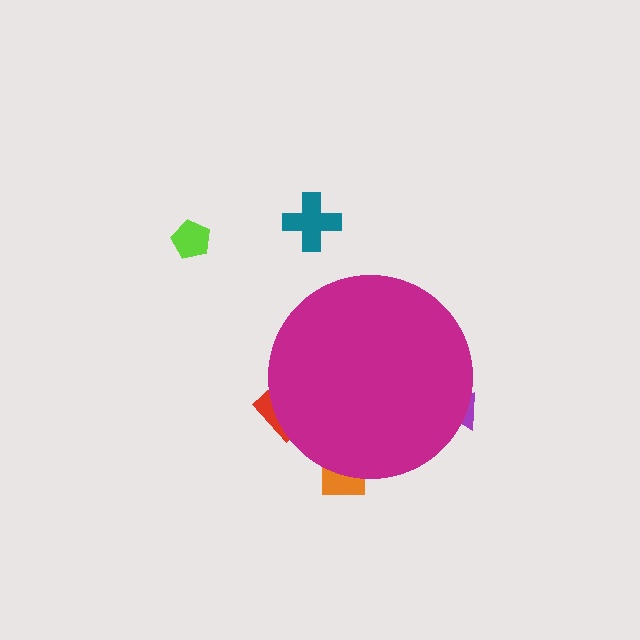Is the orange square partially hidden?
Yes, the orange square is partially hidden behind the magenta circle.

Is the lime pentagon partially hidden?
No, the lime pentagon is fully visible.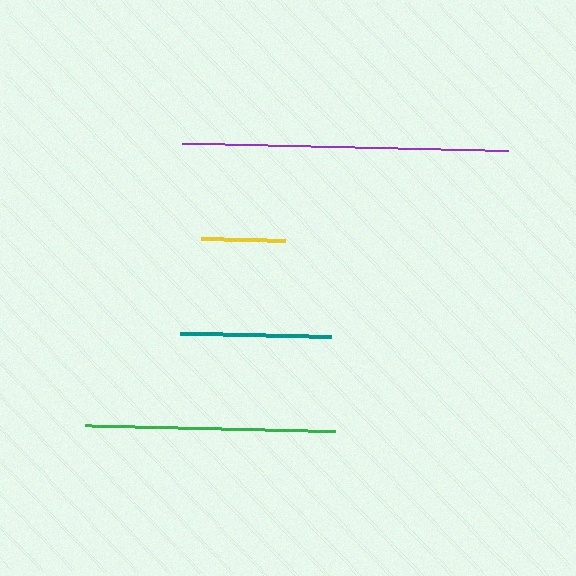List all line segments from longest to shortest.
From longest to shortest: purple, green, teal, yellow.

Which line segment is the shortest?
The yellow line is the shortest at approximately 84 pixels.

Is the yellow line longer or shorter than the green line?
The green line is longer than the yellow line.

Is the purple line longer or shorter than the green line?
The purple line is longer than the green line.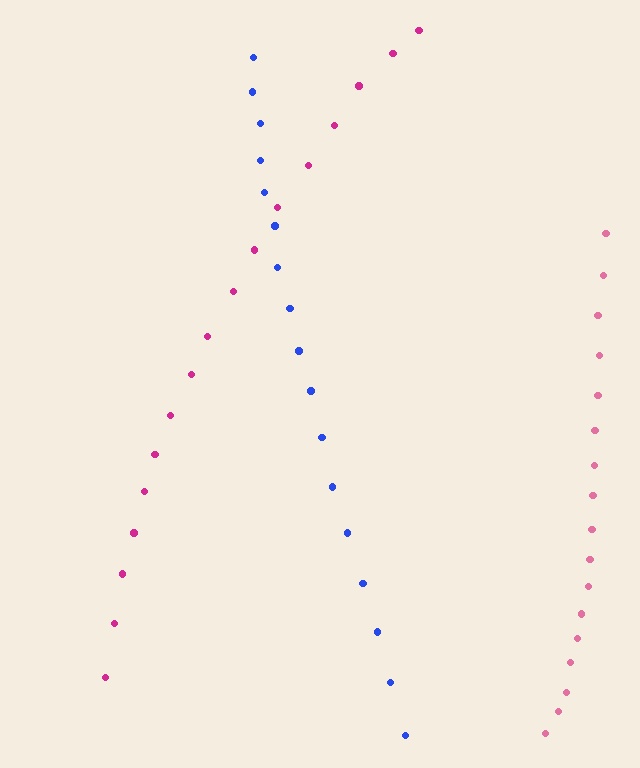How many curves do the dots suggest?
There are 3 distinct paths.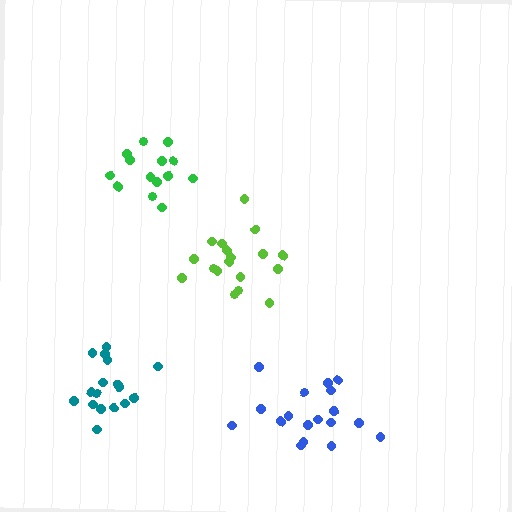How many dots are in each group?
Group 1: 18 dots, Group 2: 17 dots, Group 3: 18 dots, Group 4: 14 dots (67 total).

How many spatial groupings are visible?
There are 4 spatial groupings.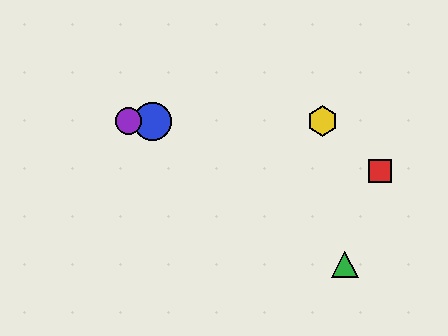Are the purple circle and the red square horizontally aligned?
No, the purple circle is at y≈121 and the red square is at y≈171.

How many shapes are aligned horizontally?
3 shapes (the blue circle, the yellow hexagon, the purple circle) are aligned horizontally.